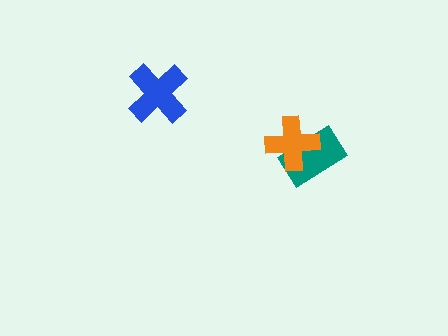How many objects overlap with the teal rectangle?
1 object overlaps with the teal rectangle.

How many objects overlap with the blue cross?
0 objects overlap with the blue cross.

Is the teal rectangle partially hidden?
Yes, it is partially covered by another shape.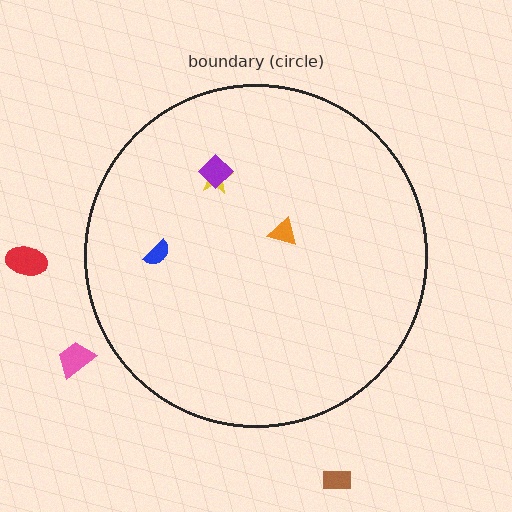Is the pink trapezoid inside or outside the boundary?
Outside.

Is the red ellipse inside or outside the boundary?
Outside.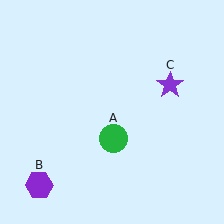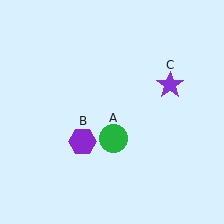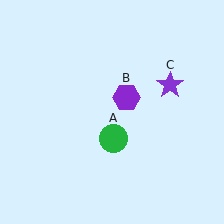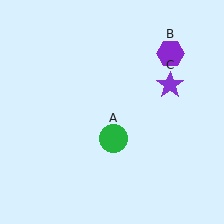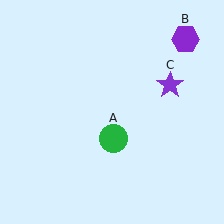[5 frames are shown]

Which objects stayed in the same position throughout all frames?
Green circle (object A) and purple star (object C) remained stationary.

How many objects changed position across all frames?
1 object changed position: purple hexagon (object B).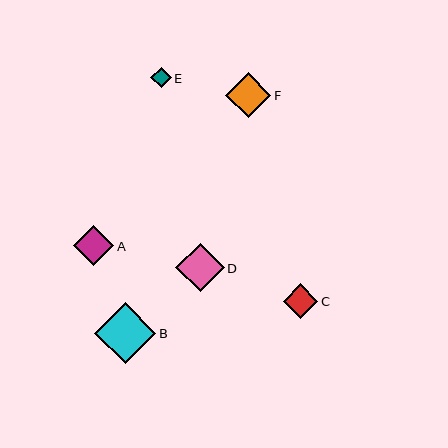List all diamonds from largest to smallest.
From largest to smallest: B, D, F, A, C, E.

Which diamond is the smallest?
Diamond E is the smallest with a size of approximately 20 pixels.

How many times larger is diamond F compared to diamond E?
Diamond F is approximately 2.2 times the size of diamond E.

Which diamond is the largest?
Diamond B is the largest with a size of approximately 61 pixels.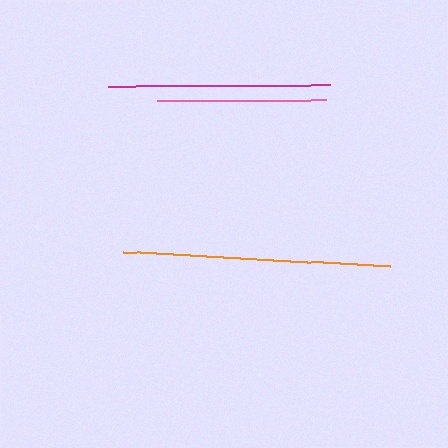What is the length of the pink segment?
The pink segment is approximately 169 pixels long.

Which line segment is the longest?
The orange line is the longest at approximately 267 pixels.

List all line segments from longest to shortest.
From longest to shortest: orange, magenta, pink.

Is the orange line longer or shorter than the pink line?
The orange line is longer than the pink line.